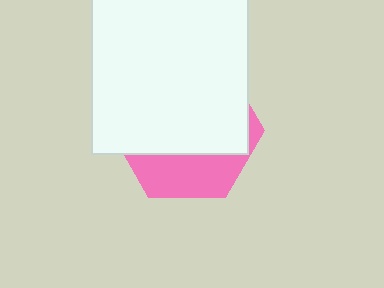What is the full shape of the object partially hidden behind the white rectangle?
The partially hidden object is a pink hexagon.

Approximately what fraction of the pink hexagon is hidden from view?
Roughly 70% of the pink hexagon is hidden behind the white rectangle.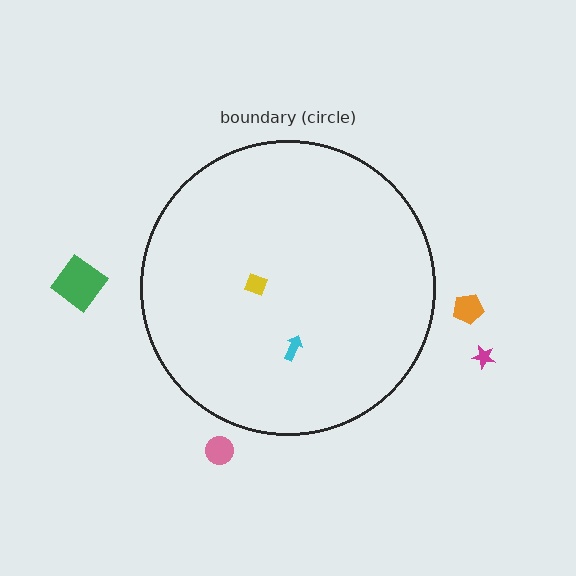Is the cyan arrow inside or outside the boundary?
Inside.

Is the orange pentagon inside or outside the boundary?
Outside.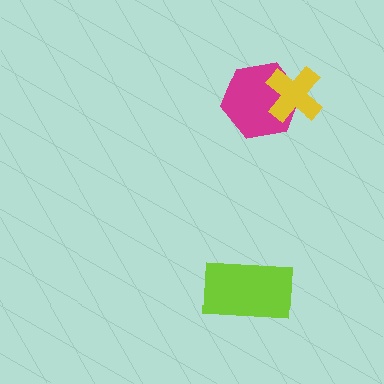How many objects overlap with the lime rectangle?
0 objects overlap with the lime rectangle.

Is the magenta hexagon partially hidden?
Yes, it is partially covered by another shape.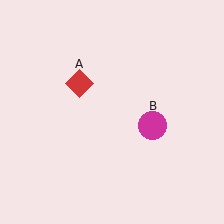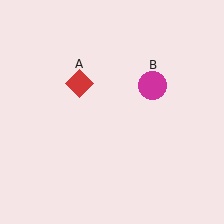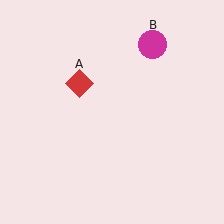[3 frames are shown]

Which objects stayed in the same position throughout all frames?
Red diamond (object A) remained stationary.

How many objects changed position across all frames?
1 object changed position: magenta circle (object B).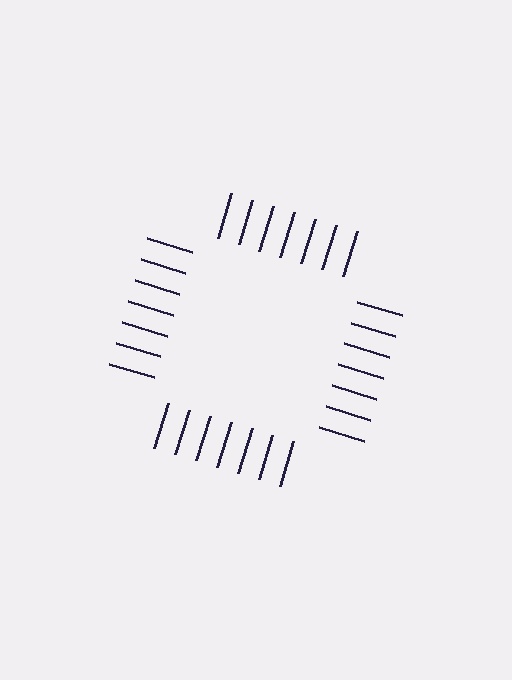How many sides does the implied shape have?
4 sides — the line-ends trace a square.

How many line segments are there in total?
28 — 7 along each of the 4 edges.